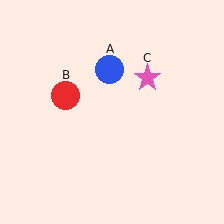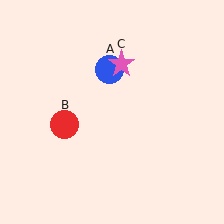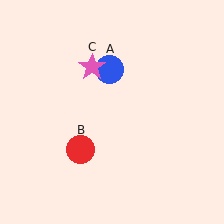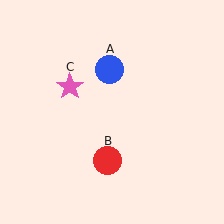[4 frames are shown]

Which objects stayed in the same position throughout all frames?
Blue circle (object A) remained stationary.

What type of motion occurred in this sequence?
The red circle (object B), pink star (object C) rotated counterclockwise around the center of the scene.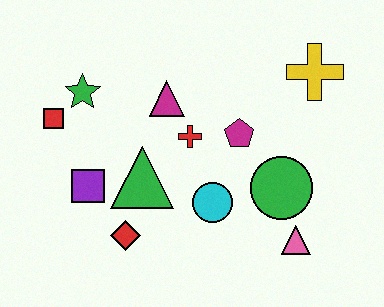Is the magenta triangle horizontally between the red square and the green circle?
Yes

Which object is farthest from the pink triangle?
The red square is farthest from the pink triangle.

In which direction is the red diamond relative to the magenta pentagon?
The red diamond is to the left of the magenta pentagon.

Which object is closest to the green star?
The red square is closest to the green star.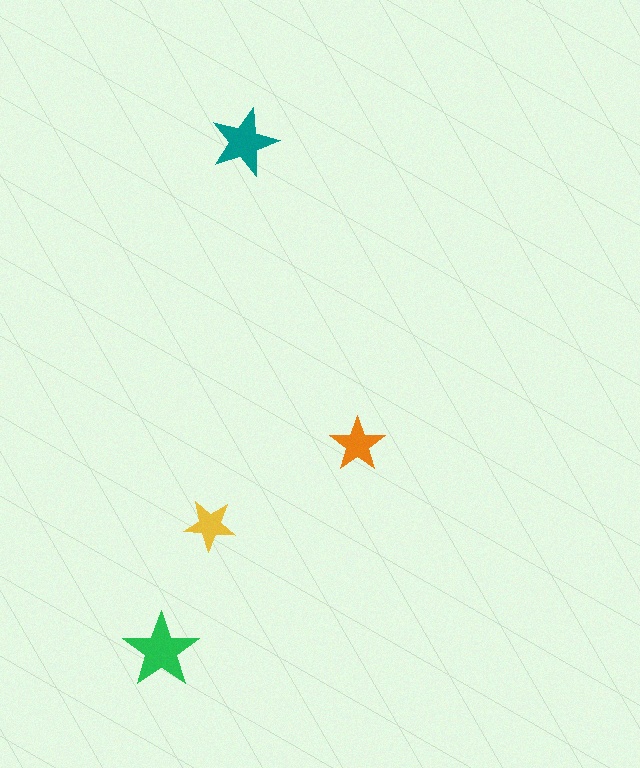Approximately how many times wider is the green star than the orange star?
About 1.5 times wider.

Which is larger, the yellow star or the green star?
The green one.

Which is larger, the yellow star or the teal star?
The teal one.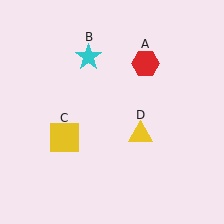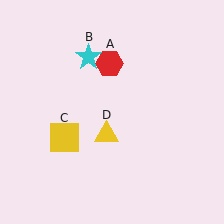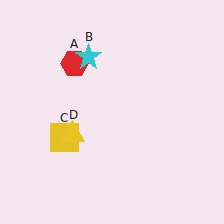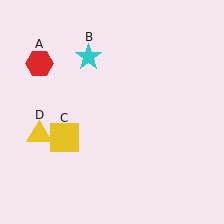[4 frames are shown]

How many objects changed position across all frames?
2 objects changed position: red hexagon (object A), yellow triangle (object D).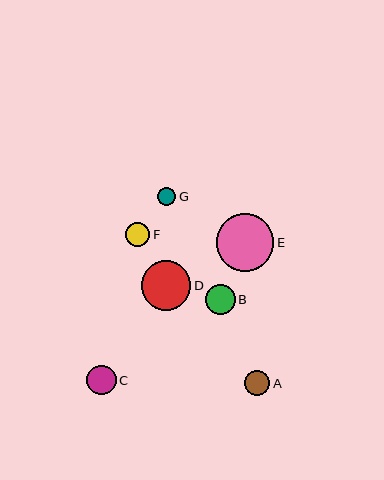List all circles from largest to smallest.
From largest to smallest: E, D, B, C, A, F, G.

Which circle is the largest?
Circle E is the largest with a size of approximately 58 pixels.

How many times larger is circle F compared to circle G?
Circle F is approximately 1.3 times the size of circle G.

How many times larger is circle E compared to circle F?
Circle E is approximately 2.4 times the size of circle F.